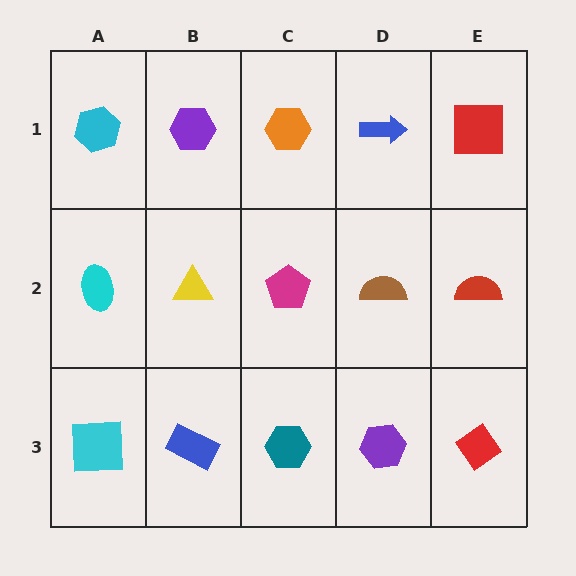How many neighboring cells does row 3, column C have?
3.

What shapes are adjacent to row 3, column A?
A cyan ellipse (row 2, column A), a blue rectangle (row 3, column B).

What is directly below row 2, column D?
A purple hexagon.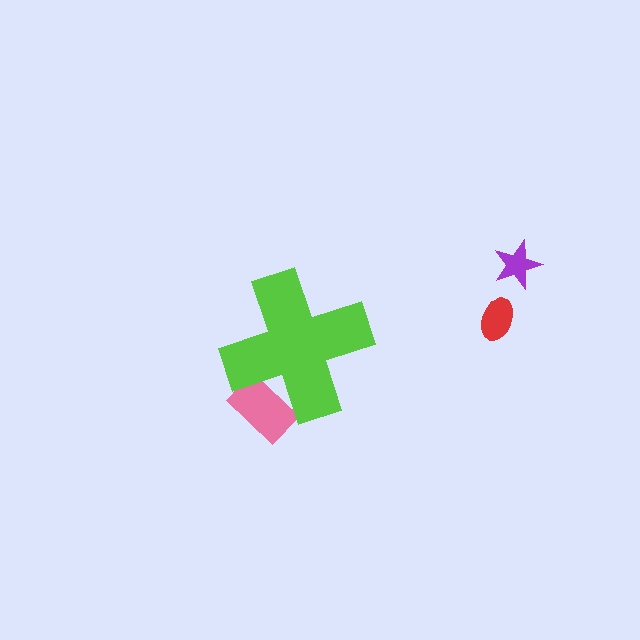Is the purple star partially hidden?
No, the purple star is fully visible.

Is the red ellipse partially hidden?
No, the red ellipse is fully visible.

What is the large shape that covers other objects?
A lime cross.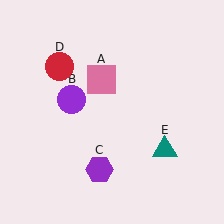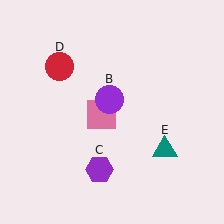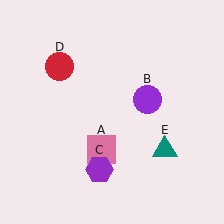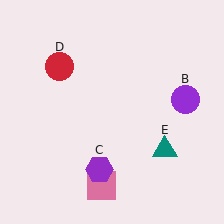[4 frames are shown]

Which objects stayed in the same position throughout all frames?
Purple hexagon (object C) and red circle (object D) and teal triangle (object E) remained stationary.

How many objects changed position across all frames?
2 objects changed position: pink square (object A), purple circle (object B).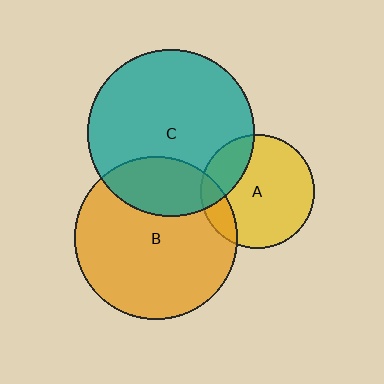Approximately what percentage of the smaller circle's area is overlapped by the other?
Approximately 20%.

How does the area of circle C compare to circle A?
Approximately 2.1 times.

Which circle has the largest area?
Circle C (teal).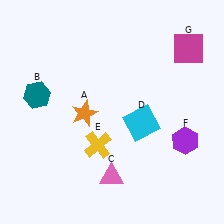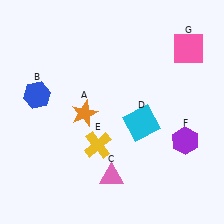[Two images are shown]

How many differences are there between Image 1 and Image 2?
There are 2 differences between the two images.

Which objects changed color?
B changed from teal to blue. G changed from magenta to pink.